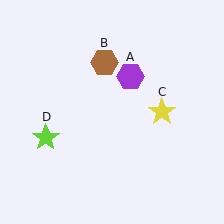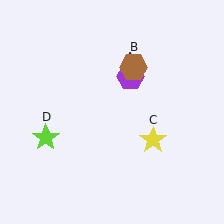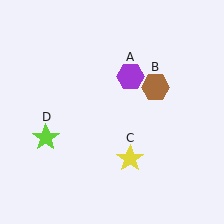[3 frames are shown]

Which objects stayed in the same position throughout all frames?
Purple hexagon (object A) and lime star (object D) remained stationary.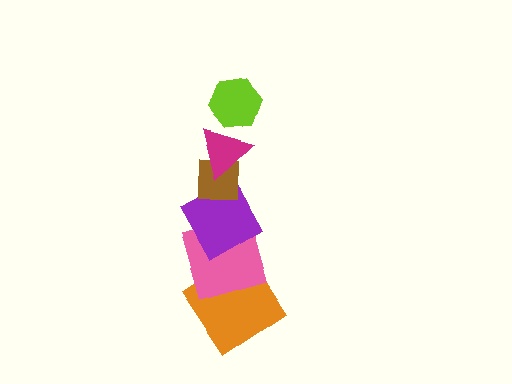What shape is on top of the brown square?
The magenta triangle is on top of the brown square.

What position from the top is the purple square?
The purple square is 4th from the top.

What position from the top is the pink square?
The pink square is 5th from the top.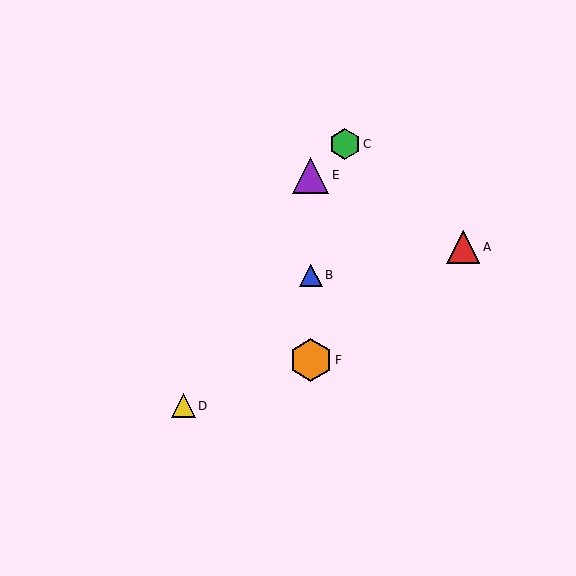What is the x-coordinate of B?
Object B is at x≈311.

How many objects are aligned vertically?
3 objects (B, E, F) are aligned vertically.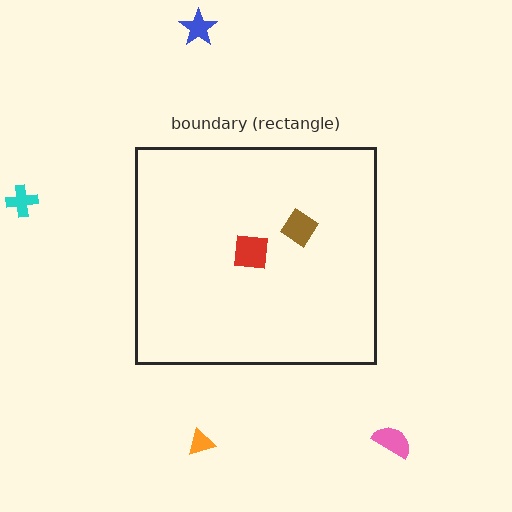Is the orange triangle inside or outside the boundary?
Outside.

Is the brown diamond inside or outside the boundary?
Inside.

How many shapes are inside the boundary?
2 inside, 4 outside.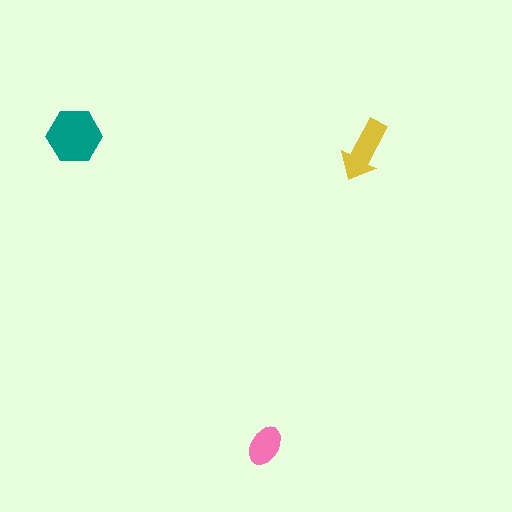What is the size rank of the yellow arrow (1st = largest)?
2nd.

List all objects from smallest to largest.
The pink ellipse, the yellow arrow, the teal hexagon.